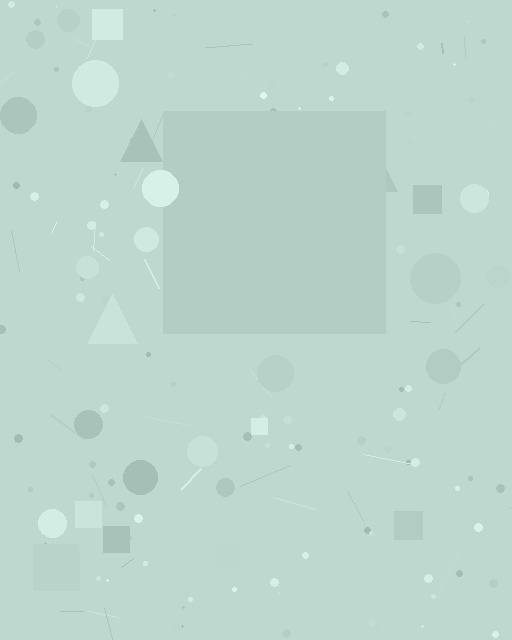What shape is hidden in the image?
A square is hidden in the image.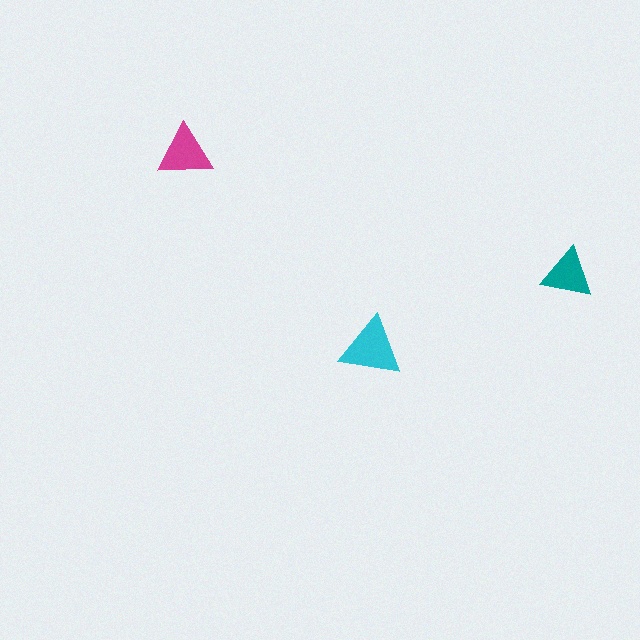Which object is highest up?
The magenta triangle is topmost.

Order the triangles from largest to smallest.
the cyan one, the magenta one, the teal one.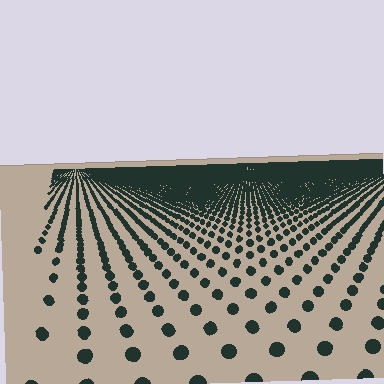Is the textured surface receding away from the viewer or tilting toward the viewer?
The surface is receding away from the viewer. Texture elements get smaller and denser toward the top.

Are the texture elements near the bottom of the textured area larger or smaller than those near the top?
Larger. Near the bottom, elements are closer to the viewer and appear at a bigger on-screen size.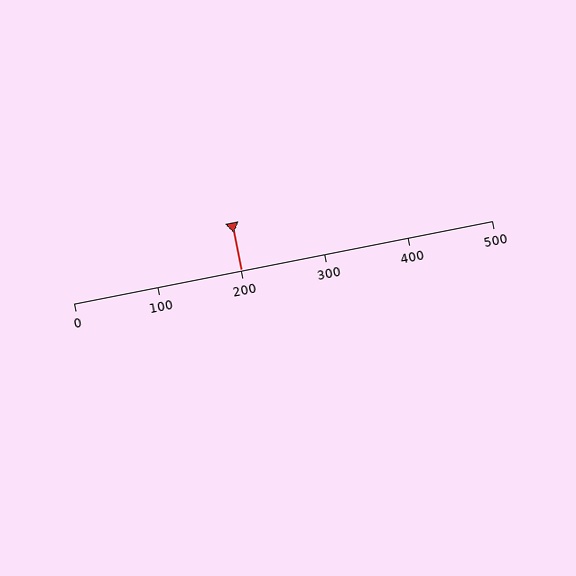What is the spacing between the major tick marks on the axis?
The major ticks are spaced 100 apart.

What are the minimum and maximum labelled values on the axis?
The axis runs from 0 to 500.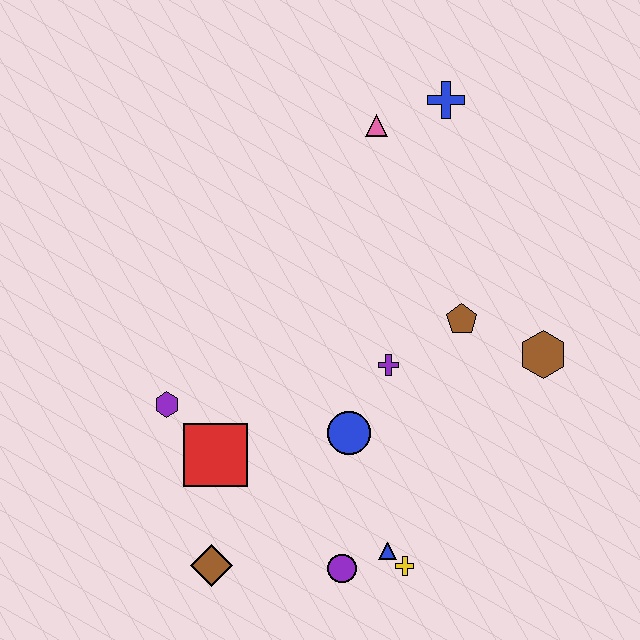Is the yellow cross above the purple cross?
No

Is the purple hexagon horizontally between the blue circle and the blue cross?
No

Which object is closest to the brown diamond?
The red square is closest to the brown diamond.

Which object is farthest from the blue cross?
The brown diamond is farthest from the blue cross.